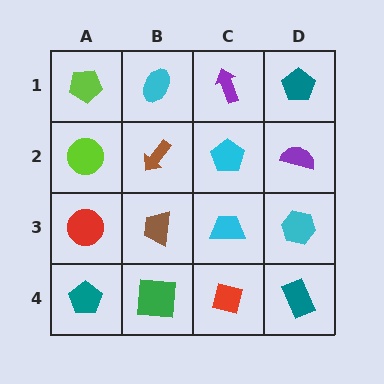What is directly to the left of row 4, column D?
A red square.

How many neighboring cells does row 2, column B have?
4.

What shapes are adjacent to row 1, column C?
A cyan pentagon (row 2, column C), a cyan ellipse (row 1, column B), a teal pentagon (row 1, column D).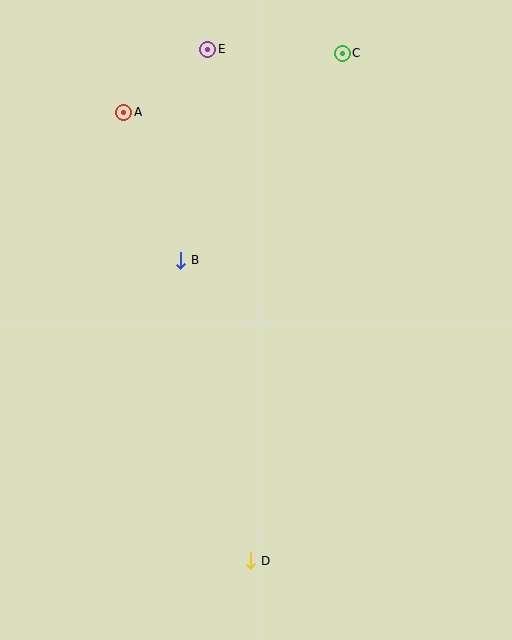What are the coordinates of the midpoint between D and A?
The midpoint between D and A is at (187, 337).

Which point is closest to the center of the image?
Point B at (181, 260) is closest to the center.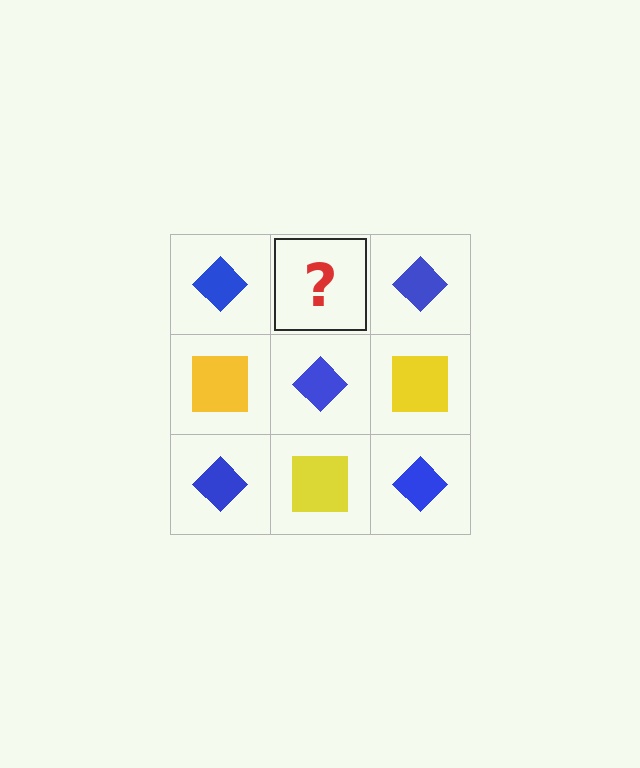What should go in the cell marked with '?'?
The missing cell should contain a yellow square.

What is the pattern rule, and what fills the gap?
The rule is that it alternates blue diamond and yellow square in a checkerboard pattern. The gap should be filled with a yellow square.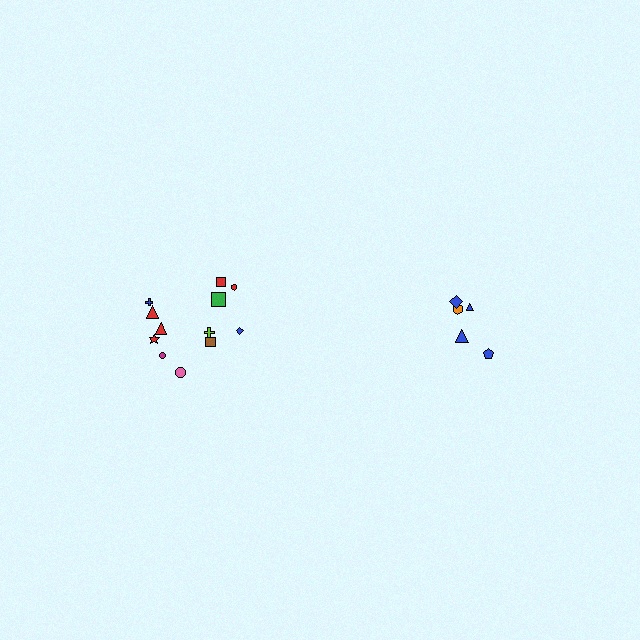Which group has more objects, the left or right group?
The left group.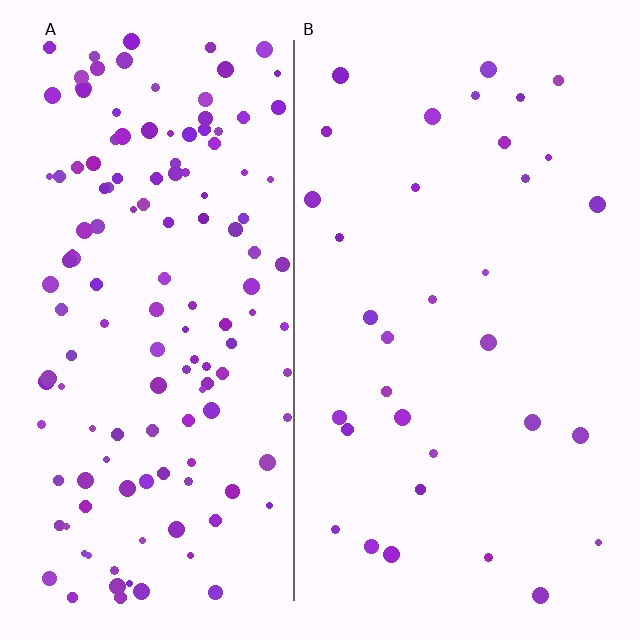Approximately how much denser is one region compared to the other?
Approximately 4.3× — region A over region B.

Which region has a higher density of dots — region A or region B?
A (the left).